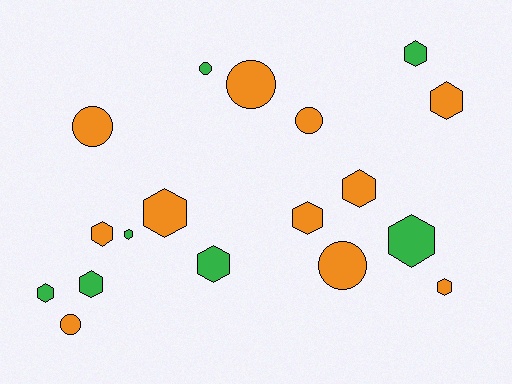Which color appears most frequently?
Orange, with 11 objects.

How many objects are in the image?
There are 18 objects.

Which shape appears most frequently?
Hexagon, with 12 objects.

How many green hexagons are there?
There are 6 green hexagons.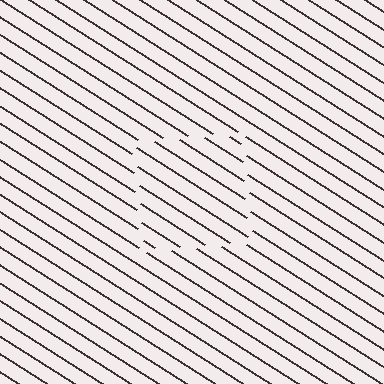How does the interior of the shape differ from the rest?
The interior of the shape contains the same grating, shifted by half a period — the contour is defined by the phase discontinuity where line-ends from the inner and outer gratings abut.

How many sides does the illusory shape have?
4 sides — the line-ends trace a square.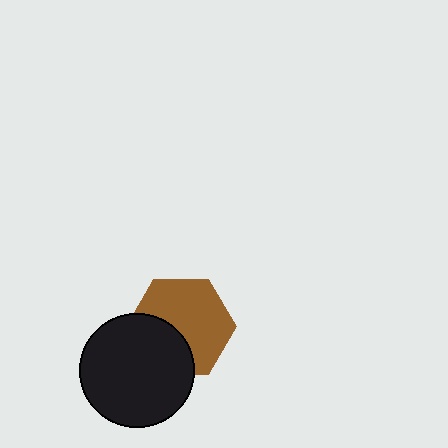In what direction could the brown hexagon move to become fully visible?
The brown hexagon could move toward the upper-right. That would shift it out from behind the black circle entirely.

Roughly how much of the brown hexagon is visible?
About half of it is visible (roughly 64%).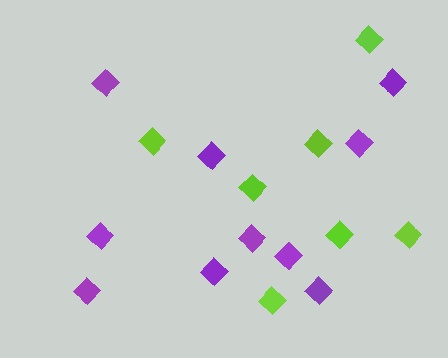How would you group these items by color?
There are 2 groups: one group of purple diamonds (10) and one group of lime diamonds (7).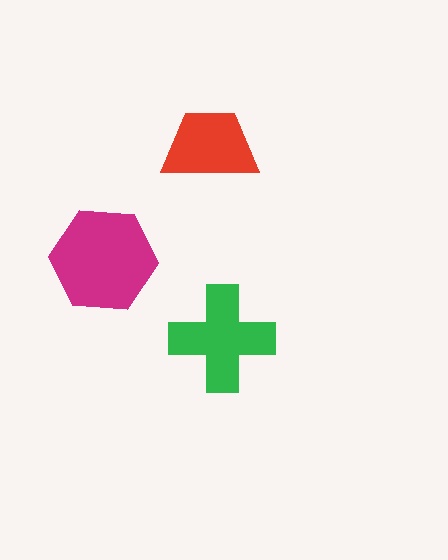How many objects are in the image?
There are 3 objects in the image.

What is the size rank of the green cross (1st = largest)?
2nd.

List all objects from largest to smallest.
The magenta hexagon, the green cross, the red trapezoid.